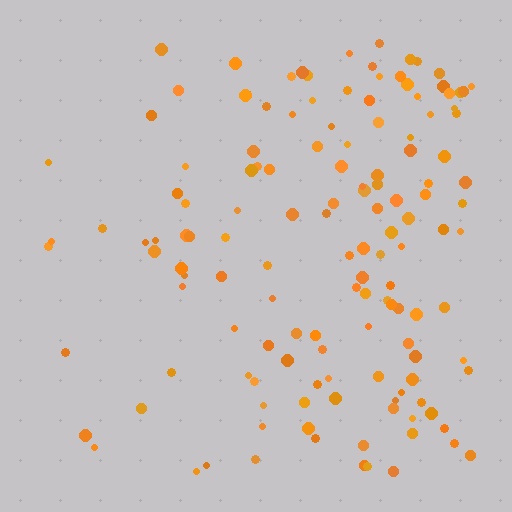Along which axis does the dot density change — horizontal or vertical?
Horizontal.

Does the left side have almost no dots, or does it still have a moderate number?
Still a moderate number, just noticeably fewer than the right.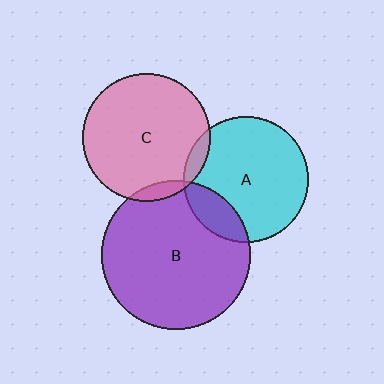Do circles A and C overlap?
Yes.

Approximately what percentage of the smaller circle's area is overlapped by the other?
Approximately 5%.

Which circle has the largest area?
Circle B (purple).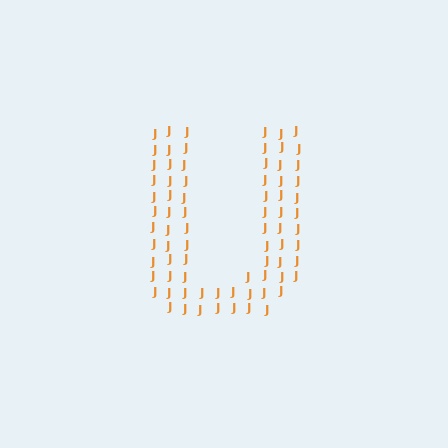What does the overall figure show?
The overall figure shows the letter U.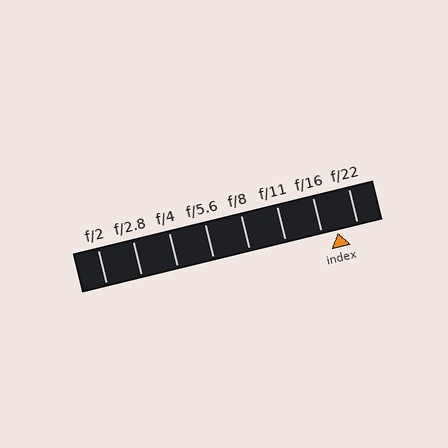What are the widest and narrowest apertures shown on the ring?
The widest aperture shown is f/2 and the narrowest is f/22.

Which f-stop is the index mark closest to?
The index mark is closest to f/16.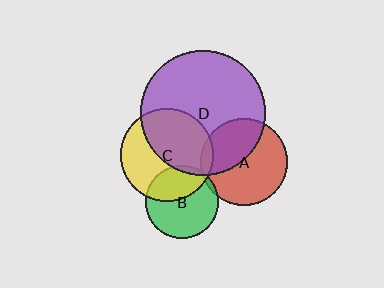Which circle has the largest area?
Circle D (purple).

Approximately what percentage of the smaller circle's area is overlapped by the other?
Approximately 40%.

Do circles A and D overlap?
Yes.